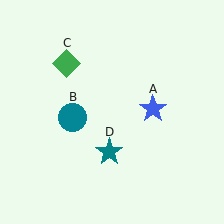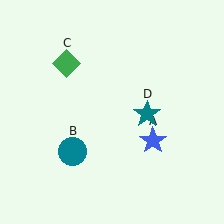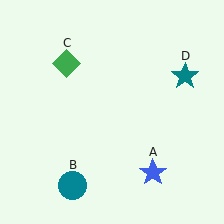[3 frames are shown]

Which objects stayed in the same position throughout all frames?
Green diamond (object C) remained stationary.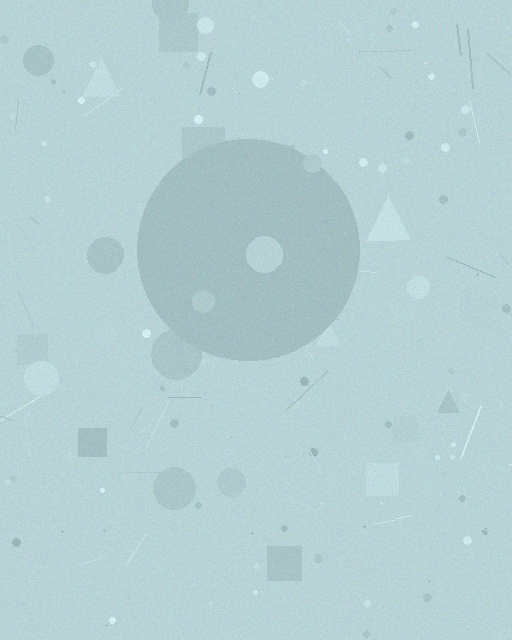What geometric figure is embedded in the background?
A circle is embedded in the background.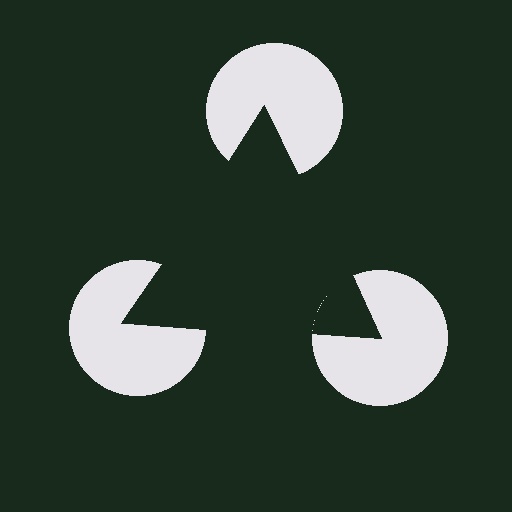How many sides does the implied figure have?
3 sides.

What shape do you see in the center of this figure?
An illusory triangle — its edges are inferred from the aligned wedge cuts in the pac-man discs, not physically drawn.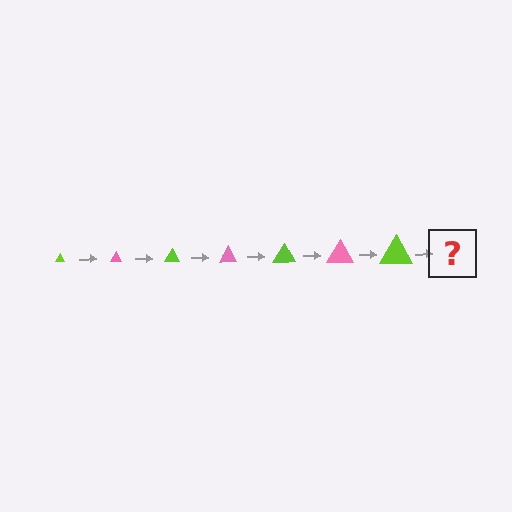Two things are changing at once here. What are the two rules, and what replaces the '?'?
The two rules are that the triangle grows larger each step and the color cycles through lime and pink. The '?' should be a pink triangle, larger than the previous one.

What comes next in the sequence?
The next element should be a pink triangle, larger than the previous one.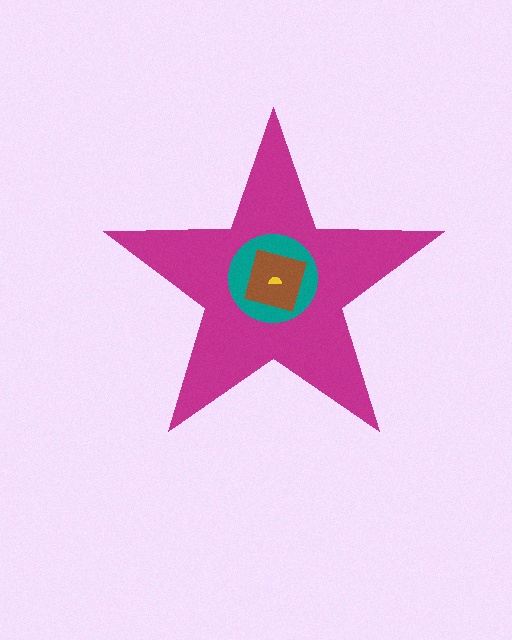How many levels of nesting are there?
4.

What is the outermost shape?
The magenta star.